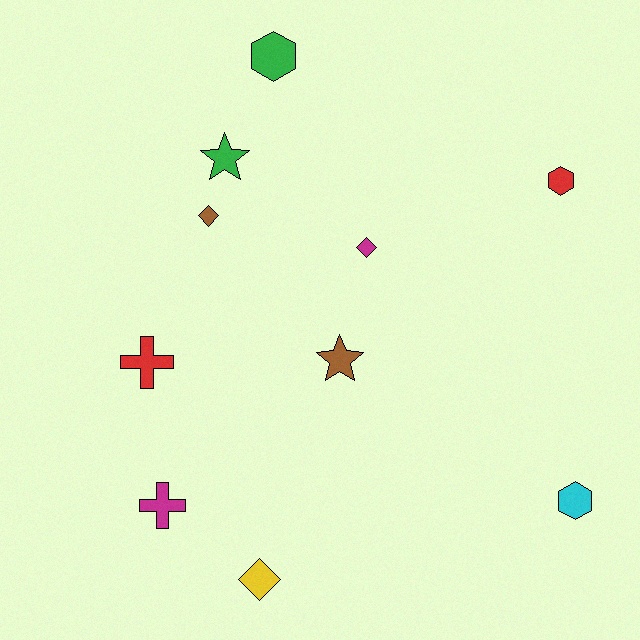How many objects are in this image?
There are 10 objects.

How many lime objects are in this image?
There are no lime objects.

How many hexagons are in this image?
There are 3 hexagons.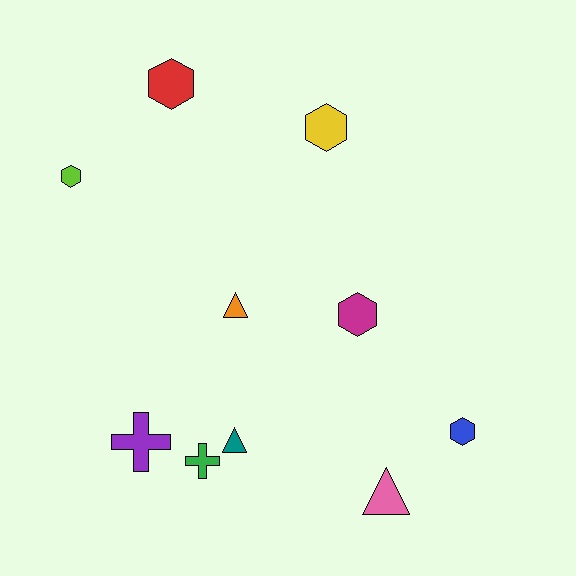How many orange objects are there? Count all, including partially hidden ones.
There is 1 orange object.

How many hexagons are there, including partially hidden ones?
There are 5 hexagons.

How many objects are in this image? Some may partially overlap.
There are 10 objects.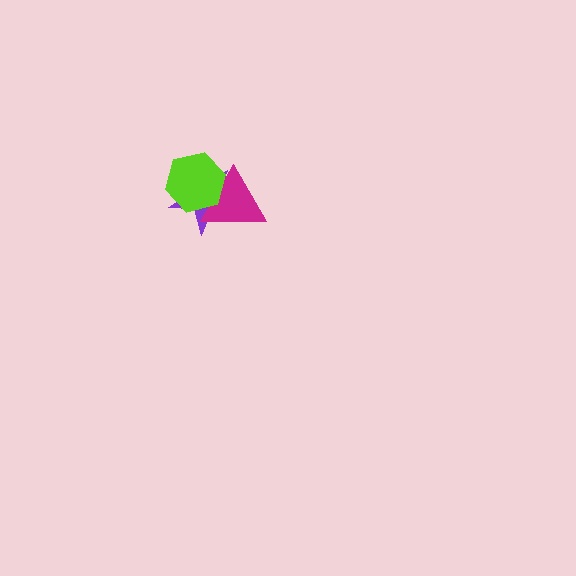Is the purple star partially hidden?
Yes, it is partially covered by another shape.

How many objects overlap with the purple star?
2 objects overlap with the purple star.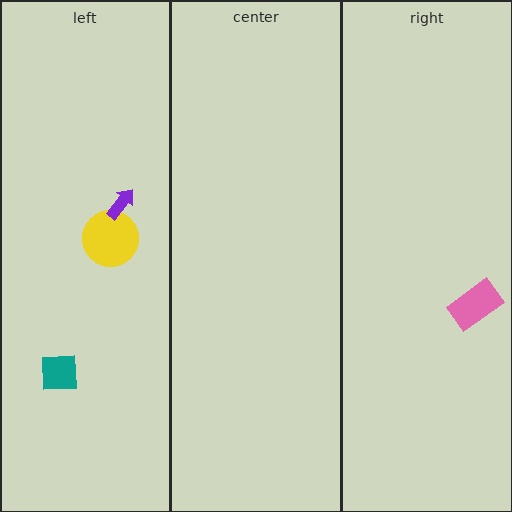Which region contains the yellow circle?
The left region.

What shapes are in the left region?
The yellow circle, the teal square, the purple arrow.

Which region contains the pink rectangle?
The right region.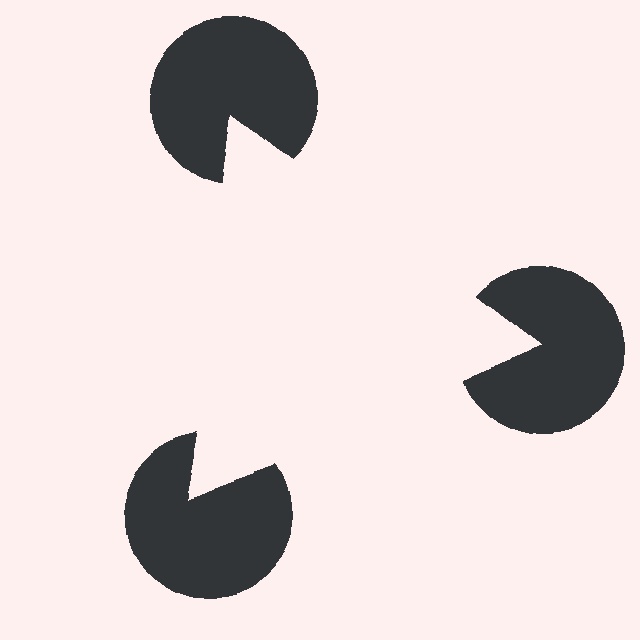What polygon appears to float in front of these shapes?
An illusory triangle — its edges are inferred from the aligned wedge cuts in the pac-man discs, not physically drawn.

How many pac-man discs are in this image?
There are 3 — one at each vertex of the illusory triangle.